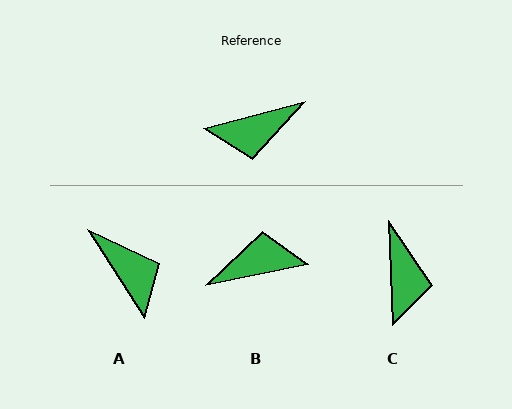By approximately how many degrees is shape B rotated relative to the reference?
Approximately 176 degrees counter-clockwise.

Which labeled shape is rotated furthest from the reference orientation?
B, about 176 degrees away.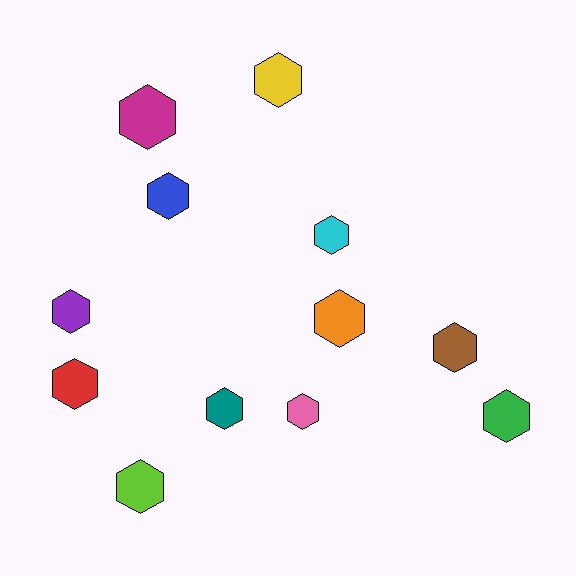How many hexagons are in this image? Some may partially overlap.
There are 12 hexagons.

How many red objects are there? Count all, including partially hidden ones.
There is 1 red object.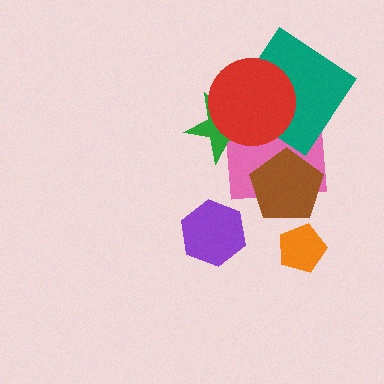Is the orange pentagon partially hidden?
No, no other shape covers it.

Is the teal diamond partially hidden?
Yes, it is partially covered by another shape.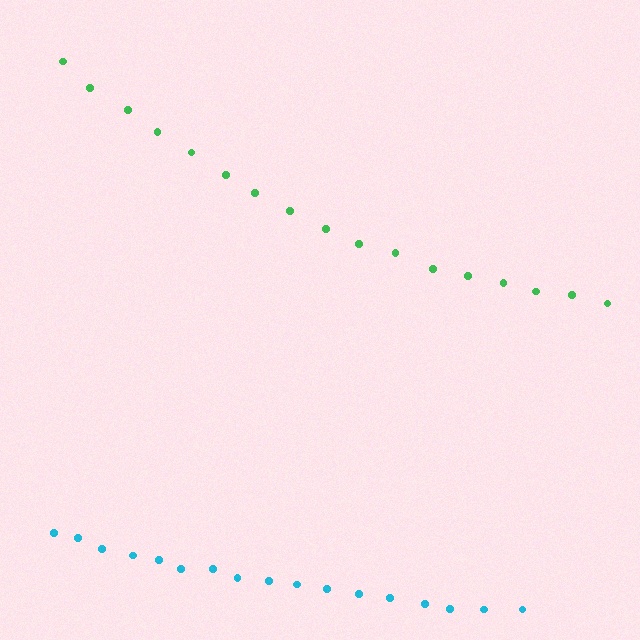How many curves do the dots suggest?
There are 2 distinct paths.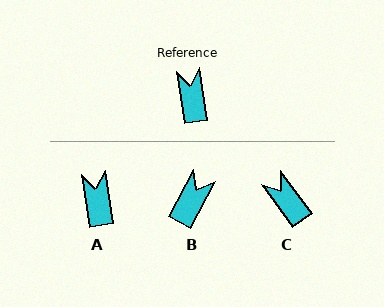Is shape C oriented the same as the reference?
No, it is off by about 27 degrees.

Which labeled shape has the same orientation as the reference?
A.